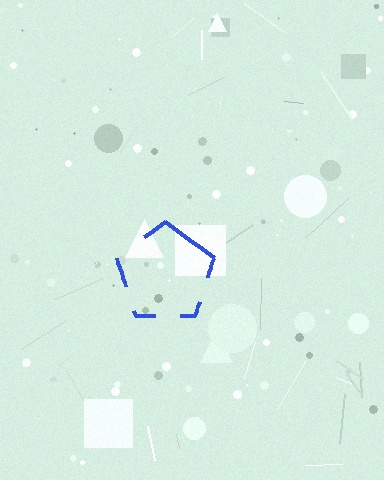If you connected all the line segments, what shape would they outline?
They would outline a pentagon.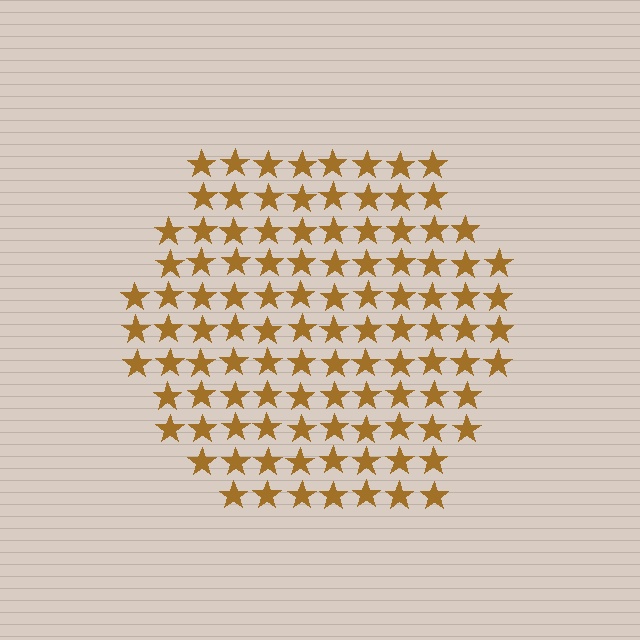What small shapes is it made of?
It is made of small stars.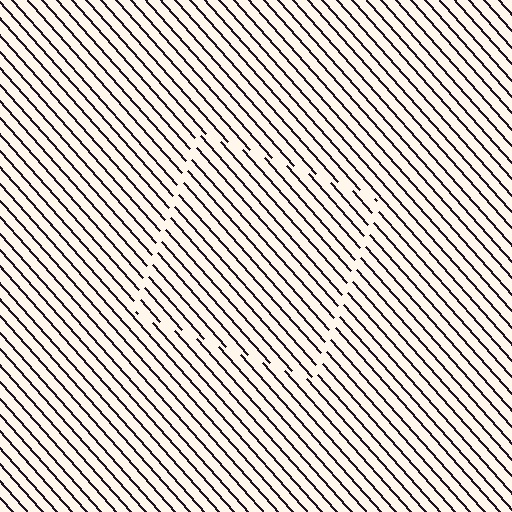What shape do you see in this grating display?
An illusory square. The interior of the shape contains the same grating, shifted by half a period — the contour is defined by the phase discontinuity where line-ends from the inner and outer gratings abut.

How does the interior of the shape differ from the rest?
The interior of the shape contains the same grating, shifted by half a period — the contour is defined by the phase discontinuity where line-ends from the inner and outer gratings abut.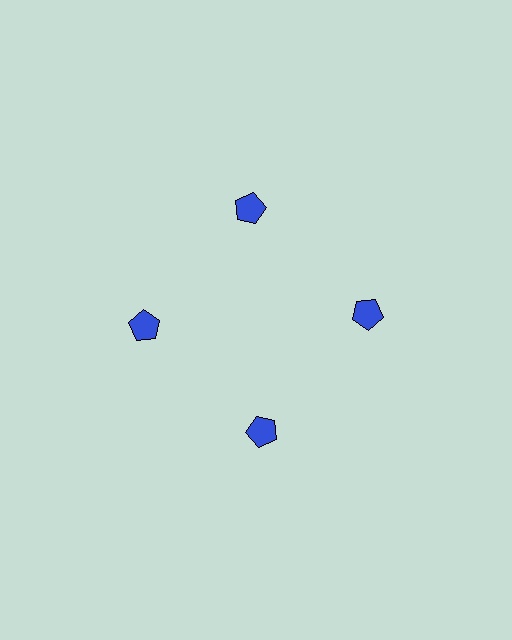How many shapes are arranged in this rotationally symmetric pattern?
There are 4 shapes, arranged in 4 groups of 1.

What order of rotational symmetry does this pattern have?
This pattern has 4-fold rotational symmetry.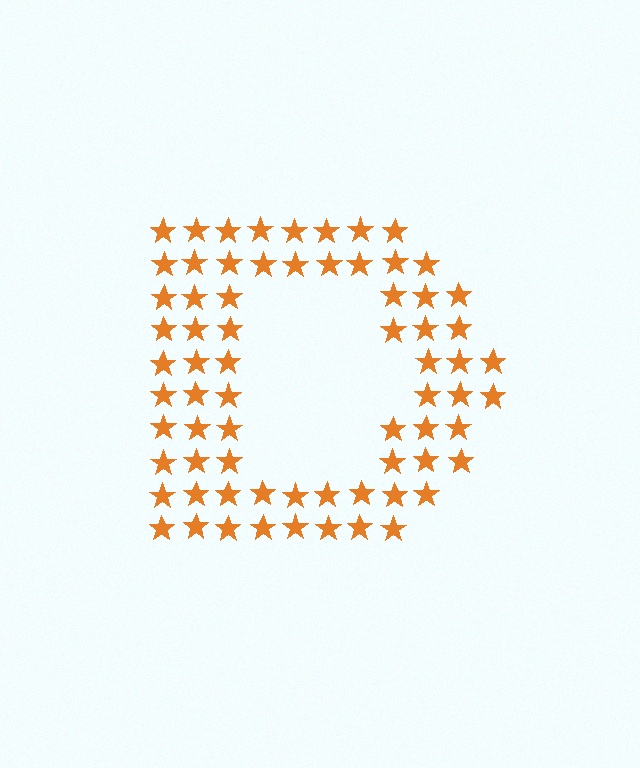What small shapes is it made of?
It is made of small stars.